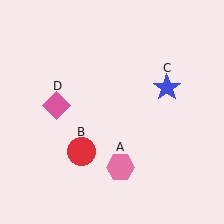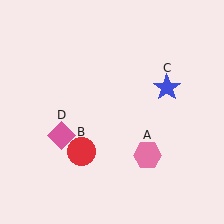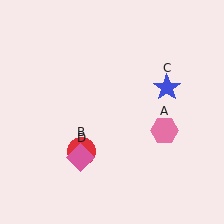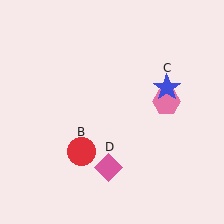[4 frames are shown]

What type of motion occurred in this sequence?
The pink hexagon (object A), pink diamond (object D) rotated counterclockwise around the center of the scene.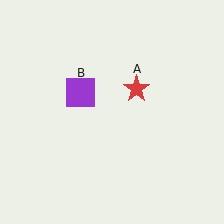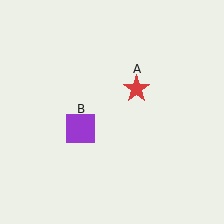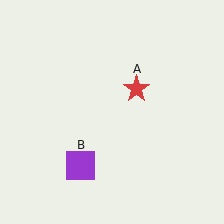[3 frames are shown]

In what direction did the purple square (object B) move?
The purple square (object B) moved down.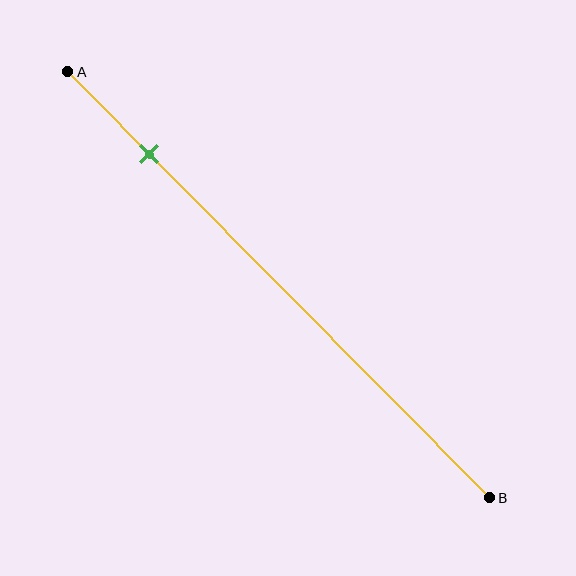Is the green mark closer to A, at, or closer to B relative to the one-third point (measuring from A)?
The green mark is closer to point A than the one-third point of segment AB.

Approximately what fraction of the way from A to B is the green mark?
The green mark is approximately 20% of the way from A to B.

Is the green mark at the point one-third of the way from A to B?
No, the mark is at about 20% from A, not at the 33% one-third point.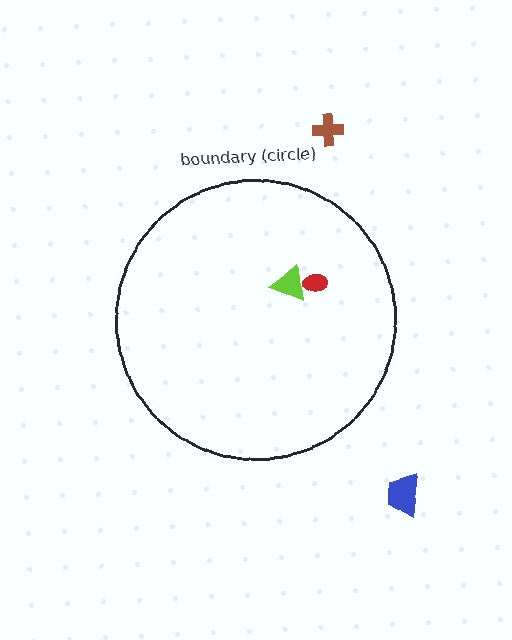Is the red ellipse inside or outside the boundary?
Inside.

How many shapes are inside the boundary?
2 inside, 2 outside.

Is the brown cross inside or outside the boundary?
Outside.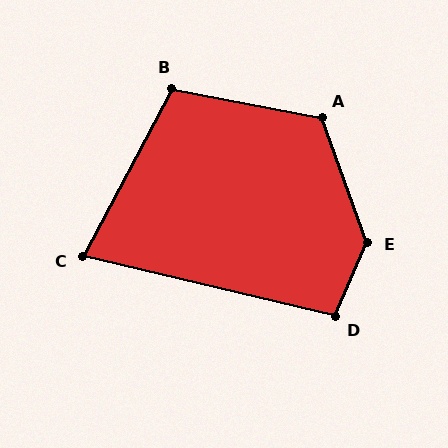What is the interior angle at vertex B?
Approximately 107 degrees (obtuse).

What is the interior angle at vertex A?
Approximately 121 degrees (obtuse).